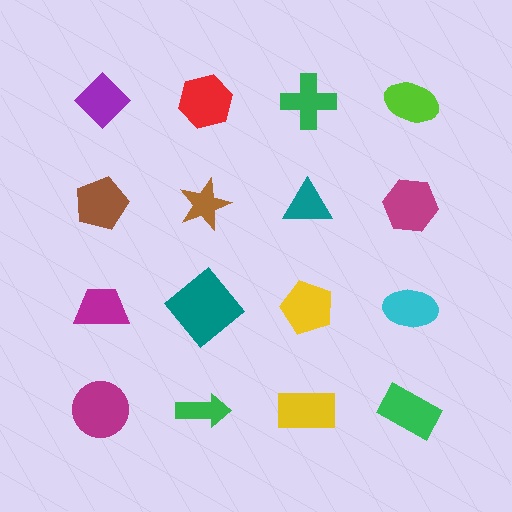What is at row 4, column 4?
A green rectangle.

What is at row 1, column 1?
A purple diamond.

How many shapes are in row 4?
4 shapes.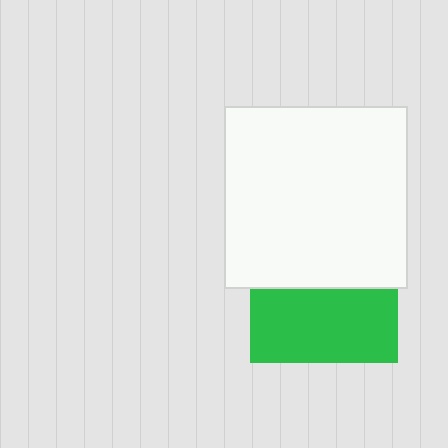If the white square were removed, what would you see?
You would see the complete green square.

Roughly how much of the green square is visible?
About half of it is visible (roughly 50%).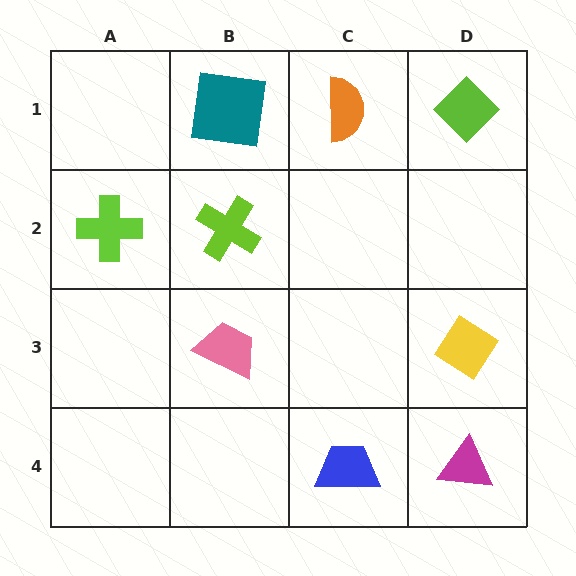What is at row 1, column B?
A teal square.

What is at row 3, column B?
A pink trapezoid.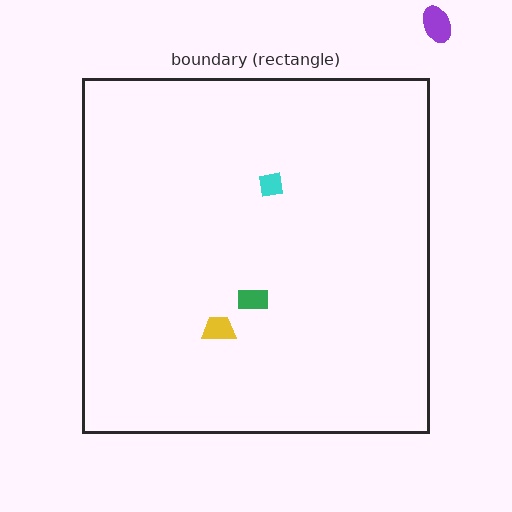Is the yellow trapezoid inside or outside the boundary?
Inside.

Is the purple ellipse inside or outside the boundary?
Outside.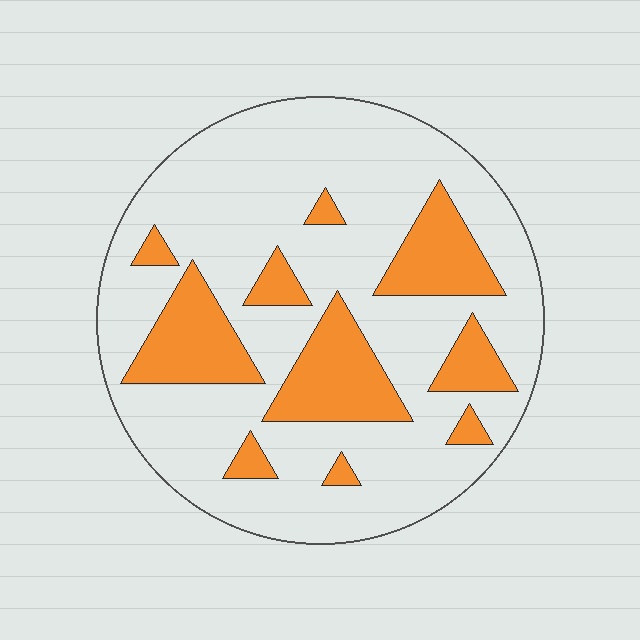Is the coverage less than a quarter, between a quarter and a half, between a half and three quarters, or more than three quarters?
Less than a quarter.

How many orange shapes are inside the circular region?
10.